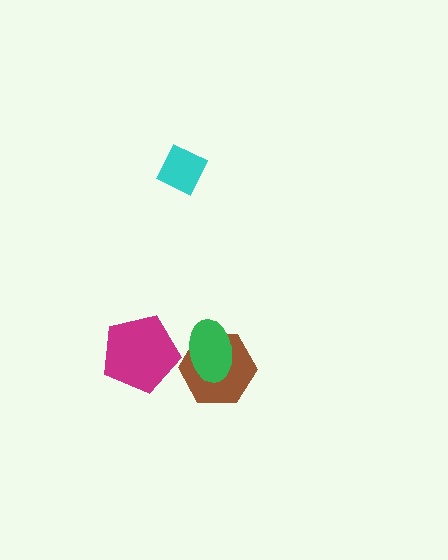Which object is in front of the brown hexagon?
The green ellipse is in front of the brown hexagon.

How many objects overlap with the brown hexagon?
1 object overlaps with the brown hexagon.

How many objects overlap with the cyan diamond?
0 objects overlap with the cyan diamond.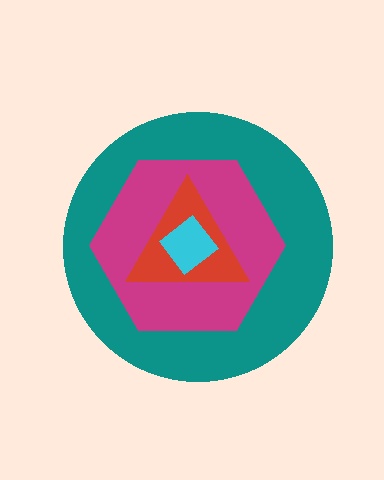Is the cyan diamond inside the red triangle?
Yes.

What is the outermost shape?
The teal circle.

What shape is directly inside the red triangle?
The cyan diamond.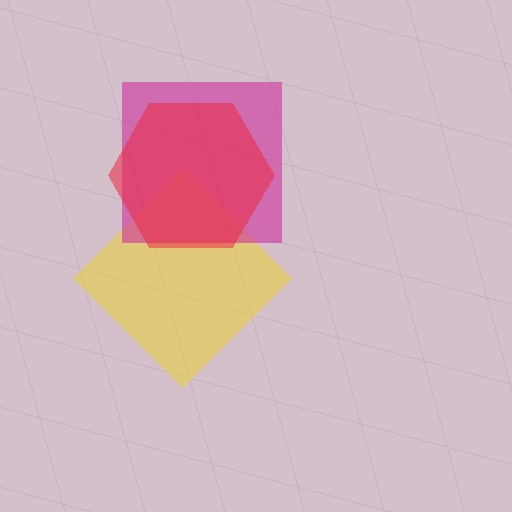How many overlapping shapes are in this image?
There are 3 overlapping shapes in the image.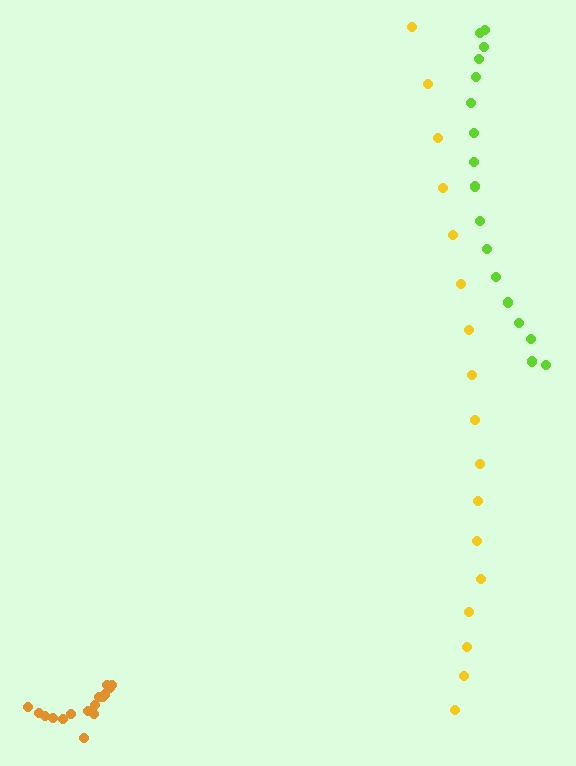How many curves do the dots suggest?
There are 3 distinct paths.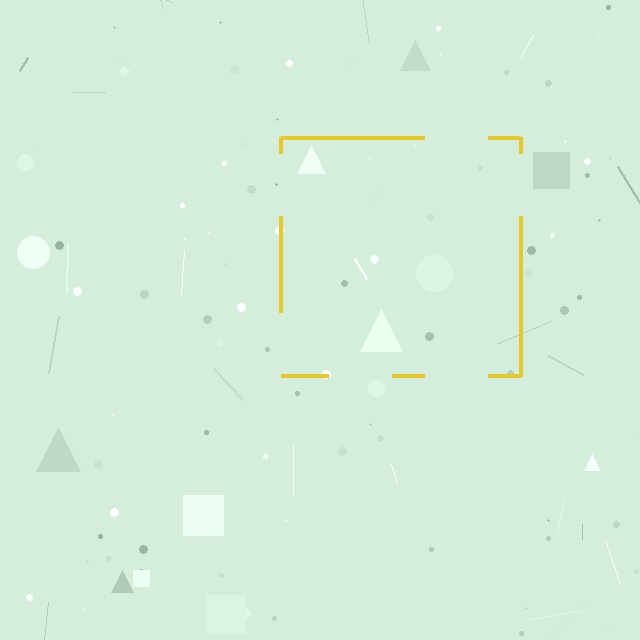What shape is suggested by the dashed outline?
The dashed outline suggests a square.